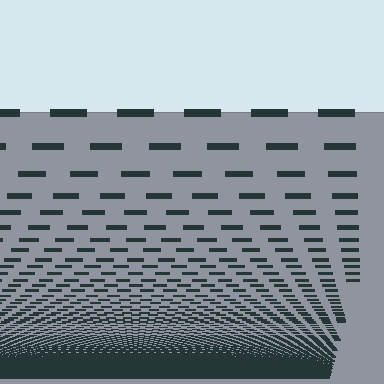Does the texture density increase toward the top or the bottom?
Density increases toward the bottom.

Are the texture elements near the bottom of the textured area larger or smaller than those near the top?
Smaller. The gradient is inverted — elements near the bottom are smaller and denser.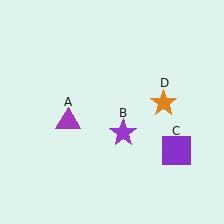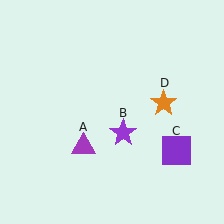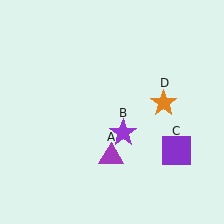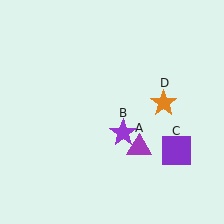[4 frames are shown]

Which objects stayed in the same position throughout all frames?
Purple star (object B) and purple square (object C) and orange star (object D) remained stationary.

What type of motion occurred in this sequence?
The purple triangle (object A) rotated counterclockwise around the center of the scene.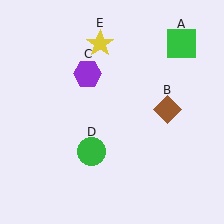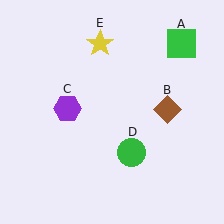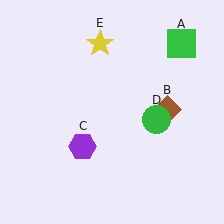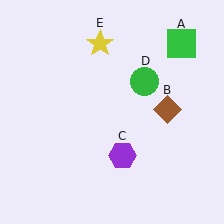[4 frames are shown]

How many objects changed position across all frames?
2 objects changed position: purple hexagon (object C), green circle (object D).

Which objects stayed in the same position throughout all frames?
Green square (object A) and brown diamond (object B) and yellow star (object E) remained stationary.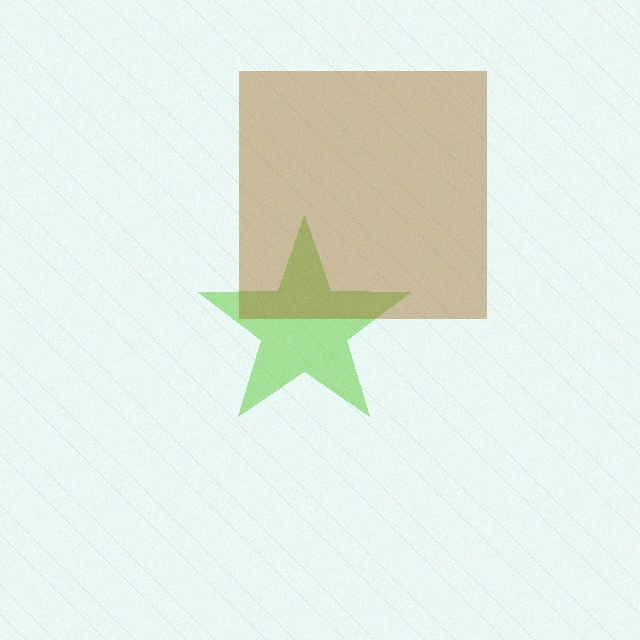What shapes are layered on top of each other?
The layered shapes are: a lime star, a brown square.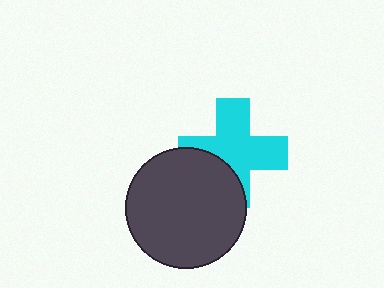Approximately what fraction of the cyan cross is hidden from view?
Roughly 31% of the cyan cross is hidden behind the dark gray circle.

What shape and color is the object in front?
The object in front is a dark gray circle.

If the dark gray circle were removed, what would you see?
You would see the complete cyan cross.